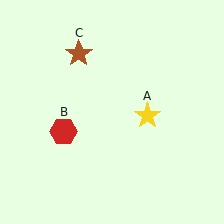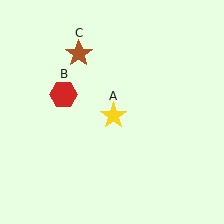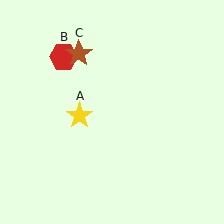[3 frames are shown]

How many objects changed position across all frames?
2 objects changed position: yellow star (object A), red hexagon (object B).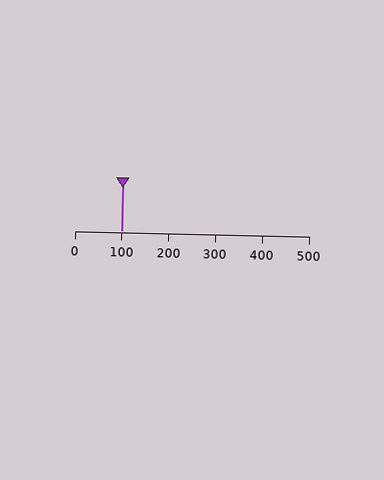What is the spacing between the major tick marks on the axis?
The major ticks are spaced 100 apart.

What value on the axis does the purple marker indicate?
The marker indicates approximately 100.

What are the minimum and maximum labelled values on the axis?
The axis runs from 0 to 500.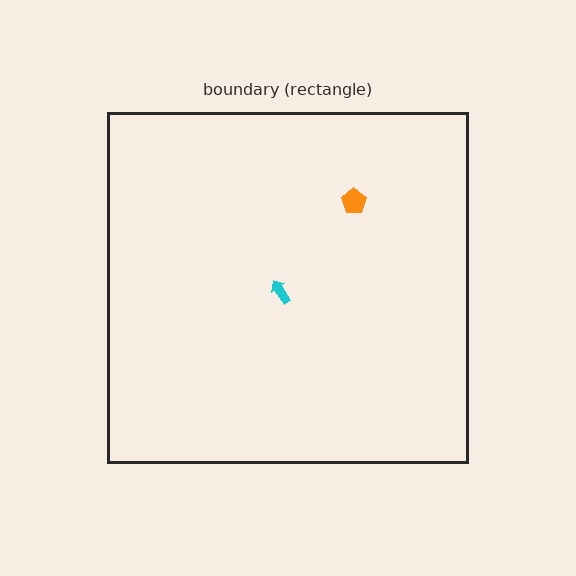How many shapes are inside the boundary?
2 inside, 0 outside.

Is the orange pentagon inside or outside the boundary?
Inside.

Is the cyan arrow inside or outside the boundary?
Inside.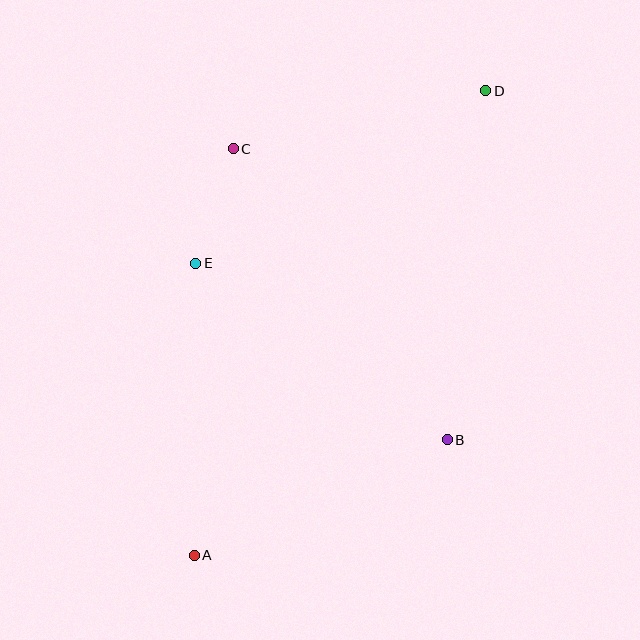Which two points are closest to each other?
Points C and E are closest to each other.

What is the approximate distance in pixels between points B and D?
The distance between B and D is approximately 351 pixels.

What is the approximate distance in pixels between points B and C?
The distance between B and C is approximately 361 pixels.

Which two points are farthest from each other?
Points A and D are farthest from each other.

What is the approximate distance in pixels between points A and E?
The distance between A and E is approximately 292 pixels.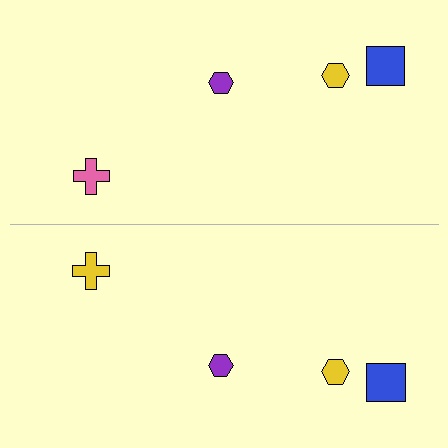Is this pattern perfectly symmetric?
No, the pattern is not perfectly symmetric. The yellow cross on the bottom side breaks the symmetry — its mirror counterpart is pink.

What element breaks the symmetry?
The yellow cross on the bottom side breaks the symmetry — its mirror counterpart is pink.